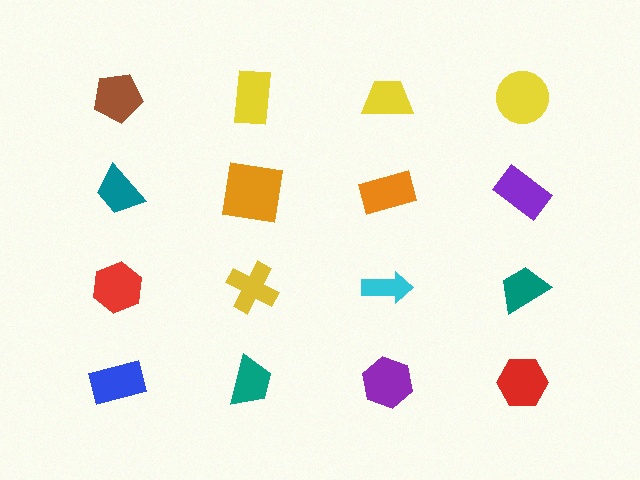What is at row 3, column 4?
A teal trapezoid.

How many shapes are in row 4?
4 shapes.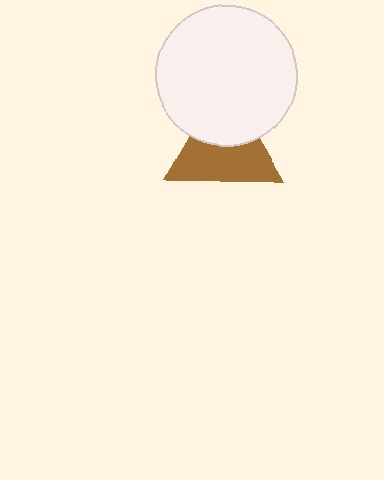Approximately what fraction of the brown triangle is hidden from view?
Roughly 40% of the brown triangle is hidden behind the white circle.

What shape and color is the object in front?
The object in front is a white circle.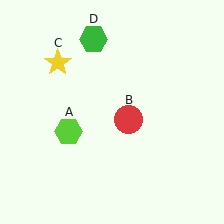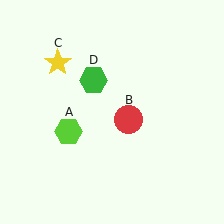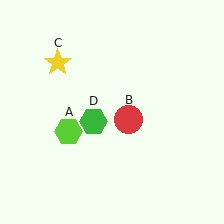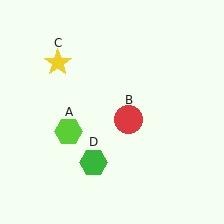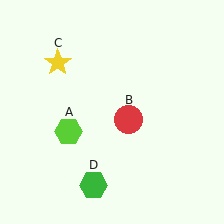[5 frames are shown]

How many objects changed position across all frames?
1 object changed position: green hexagon (object D).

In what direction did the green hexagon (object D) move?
The green hexagon (object D) moved down.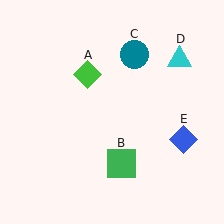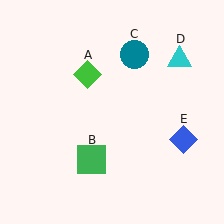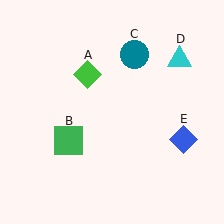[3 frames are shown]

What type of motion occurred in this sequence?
The green square (object B) rotated clockwise around the center of the scene.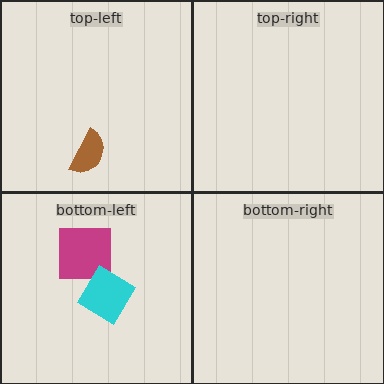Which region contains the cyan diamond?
The bottom-left region.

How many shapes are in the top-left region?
1.